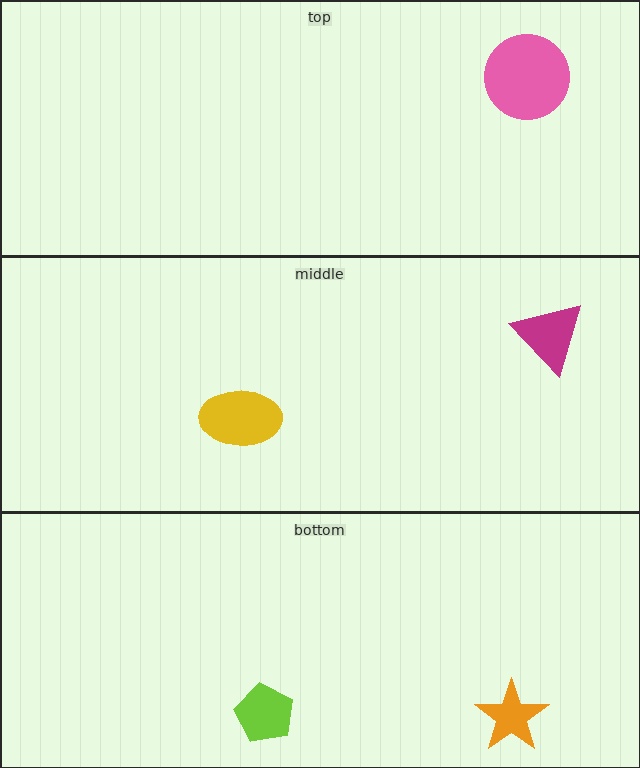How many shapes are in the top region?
1.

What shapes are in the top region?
The pink circle.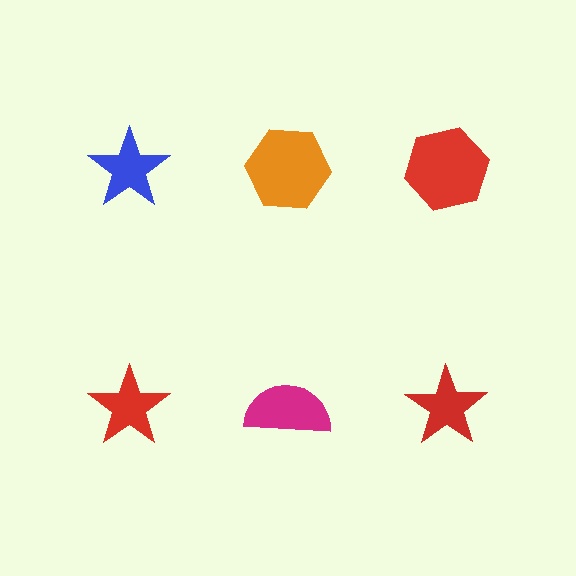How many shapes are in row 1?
3 shapes.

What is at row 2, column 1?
A red star.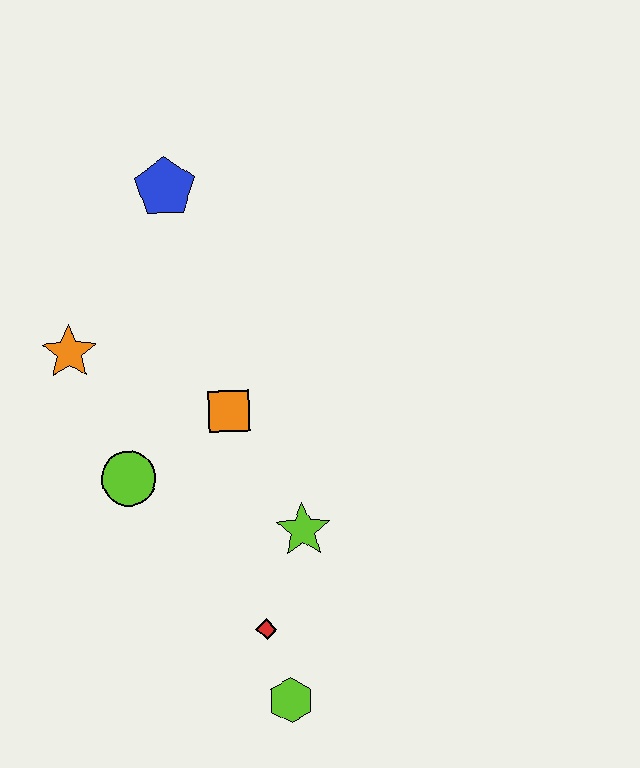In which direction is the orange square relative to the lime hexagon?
The orange square is above the lime hexagon.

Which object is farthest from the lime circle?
The blue pentagon is farthest from the lime circle.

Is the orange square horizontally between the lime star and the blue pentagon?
Yes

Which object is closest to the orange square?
The lime circle is closest to the orange square.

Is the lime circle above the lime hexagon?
Yes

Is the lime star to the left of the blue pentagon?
No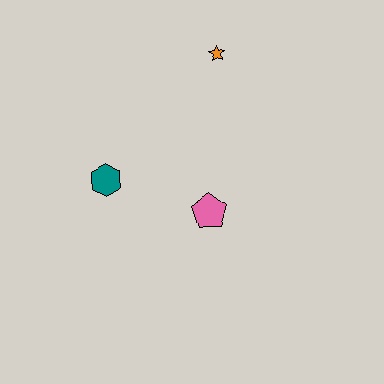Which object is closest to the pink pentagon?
The teal hexagon is closest to the pink pentagon.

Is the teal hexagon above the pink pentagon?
Yes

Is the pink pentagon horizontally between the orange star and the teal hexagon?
Yes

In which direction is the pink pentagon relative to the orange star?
The pink pentagon is below the orange star.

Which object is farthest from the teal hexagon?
The orange star is farthest from the teal hexagon.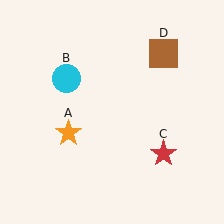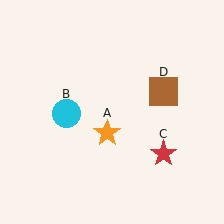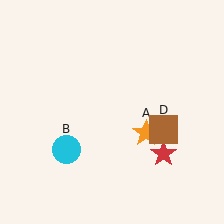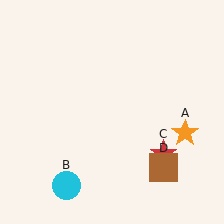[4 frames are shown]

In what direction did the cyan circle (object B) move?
The cyan circle (object B) moved down.